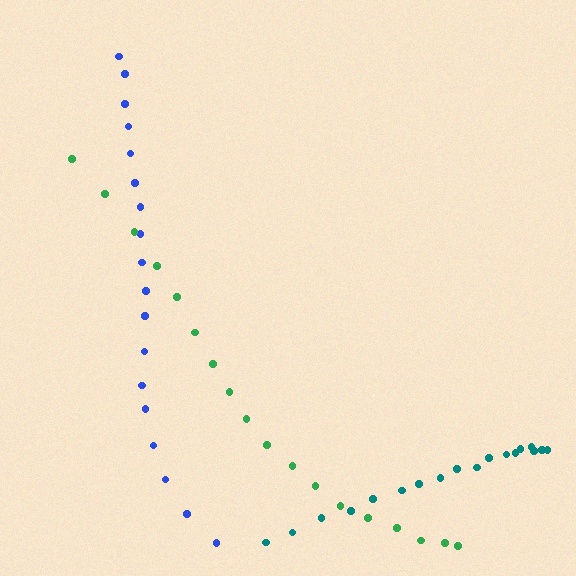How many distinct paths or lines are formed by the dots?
There are 3 distinct paths.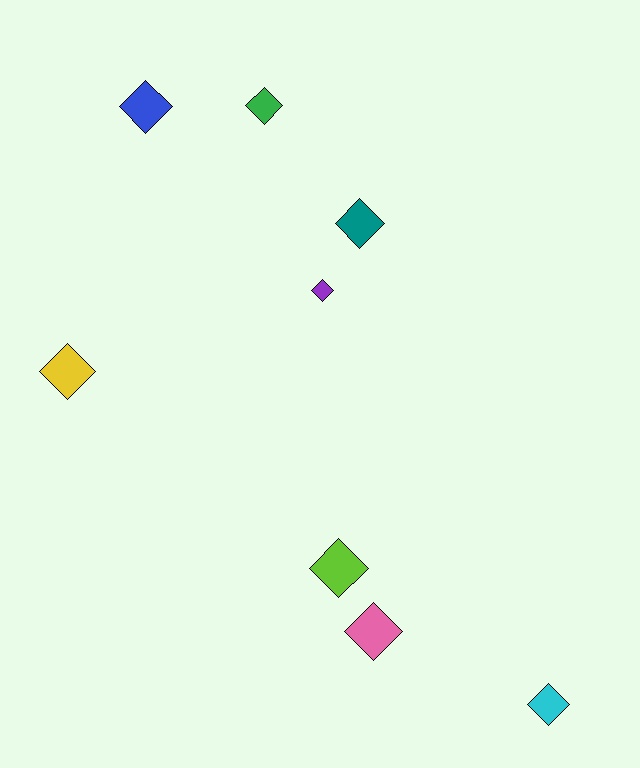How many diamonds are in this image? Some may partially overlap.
There are 8 diamonds.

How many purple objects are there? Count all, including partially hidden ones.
There is 1 purple object.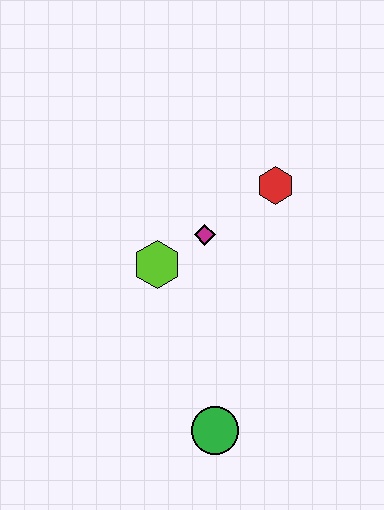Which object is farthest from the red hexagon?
The green circle is farthest from the red hexagon.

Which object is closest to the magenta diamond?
The lime hexagon is closest to the magenta diamond.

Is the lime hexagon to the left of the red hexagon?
Yes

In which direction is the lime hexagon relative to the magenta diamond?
The lime hexagon is to the left of the magenta diamond.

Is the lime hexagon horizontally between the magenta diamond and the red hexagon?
No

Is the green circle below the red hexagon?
Yes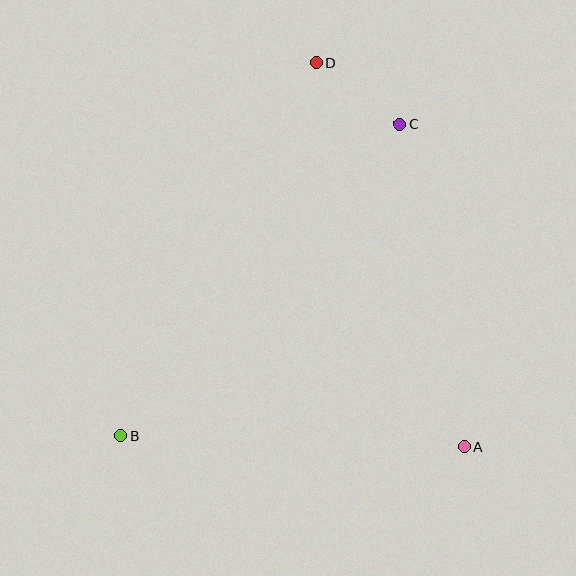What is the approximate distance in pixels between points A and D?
The distance between A and D is approximately 411 pixels.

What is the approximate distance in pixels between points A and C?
The distance between A and C is approximately 329 pixels.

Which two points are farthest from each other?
Points B and D are farthest from each other.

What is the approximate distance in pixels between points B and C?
The distance between B and C is approximately 419 pixels.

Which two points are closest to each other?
Points C and D are closest to each other.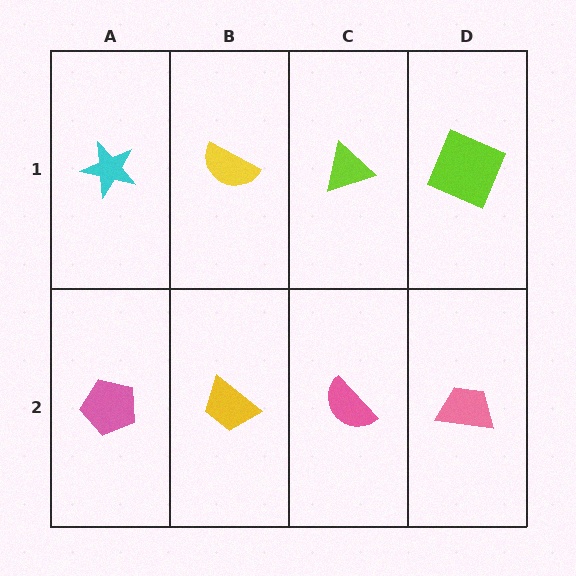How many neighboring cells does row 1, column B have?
3.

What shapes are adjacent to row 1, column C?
A pink semicircle (row 2, column C), a yellow semicircle (row 1, column B), a lime square (row 1, column D).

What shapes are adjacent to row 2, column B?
A yellow semicircle (row 1, column B), a pink pentagon (row 2, column A), a pink semicircle (row 2, column C).